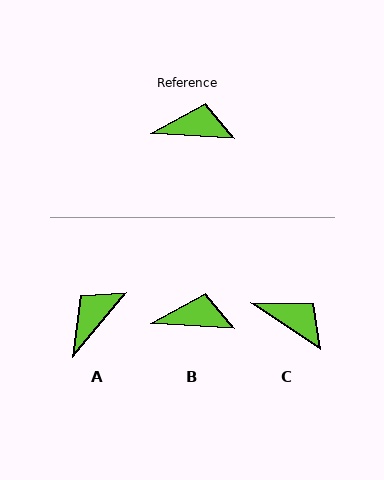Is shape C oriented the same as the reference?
No, it is off by about 30 degrees.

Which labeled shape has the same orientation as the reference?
B.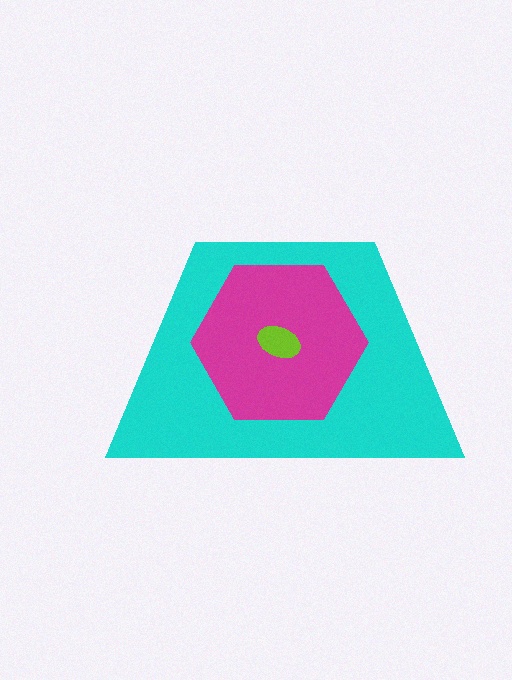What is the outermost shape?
The cyan trapezoid.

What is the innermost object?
The lime ellipse.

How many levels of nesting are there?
3.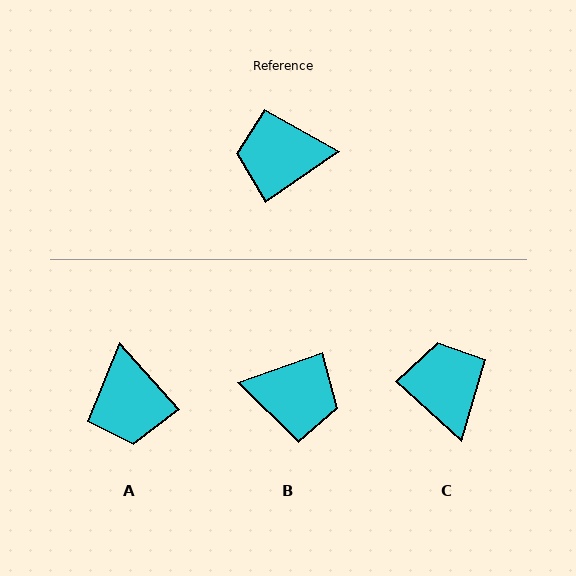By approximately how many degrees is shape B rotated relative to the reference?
Approximately 164 degrees counter-clockwise.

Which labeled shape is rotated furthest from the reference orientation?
B, about 164 degrees away.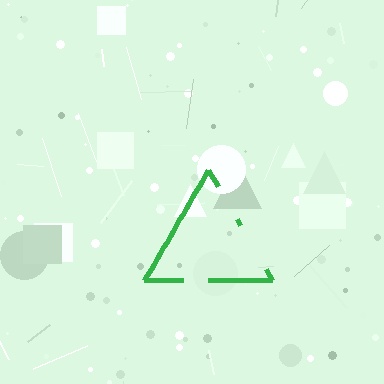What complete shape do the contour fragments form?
The contour fragments form a triangle.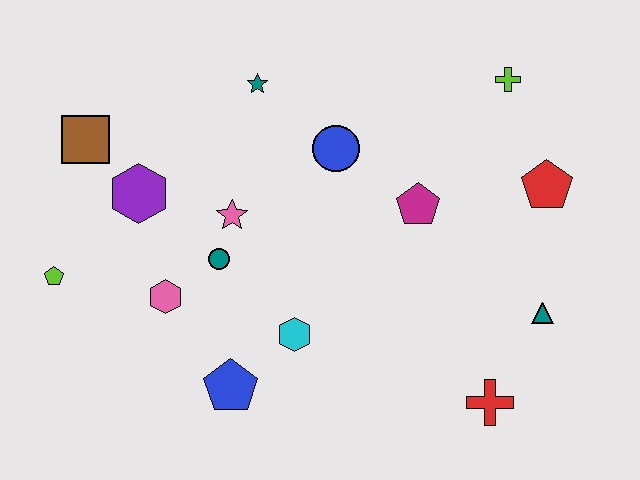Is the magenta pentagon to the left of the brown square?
No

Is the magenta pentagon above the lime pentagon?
Yes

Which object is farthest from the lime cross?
The lime pentagon is farthest from the lime cross.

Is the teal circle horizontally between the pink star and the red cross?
No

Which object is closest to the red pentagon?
The lime cross is closest to the red pentagon.